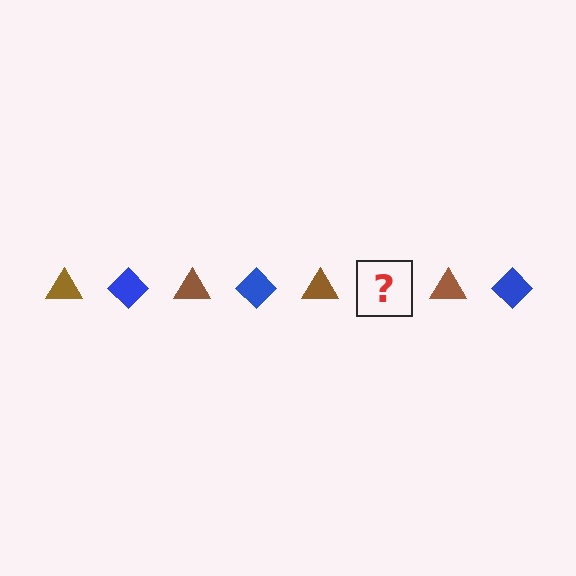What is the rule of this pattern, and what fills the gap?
The rule is that the pattern alternates between brown triangle and blue diamond. The gap should be filled with a blue diamond.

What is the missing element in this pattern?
The missing element is a blue diamond.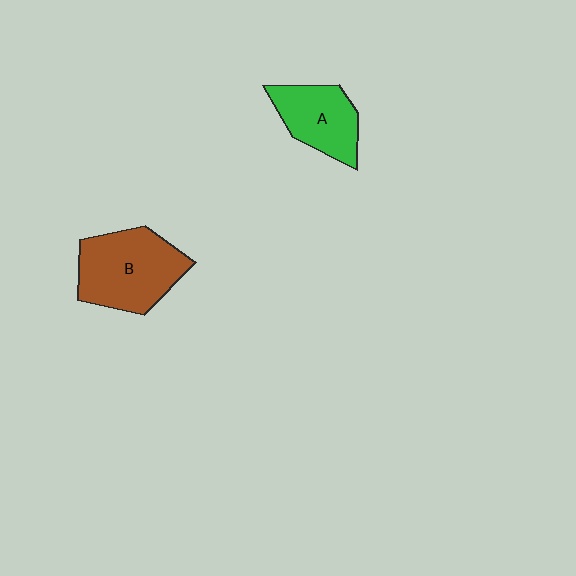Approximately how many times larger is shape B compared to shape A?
Approximately 1.4 times.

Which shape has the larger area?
Shape B (brown).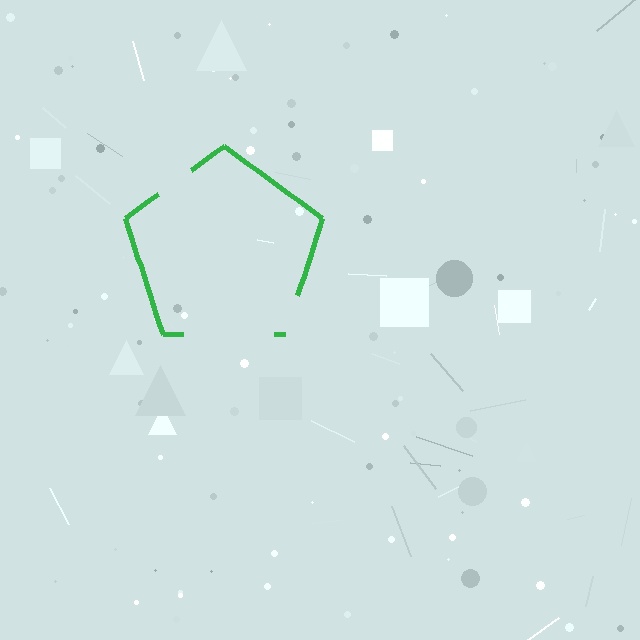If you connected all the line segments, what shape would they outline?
They would outline a pentagon.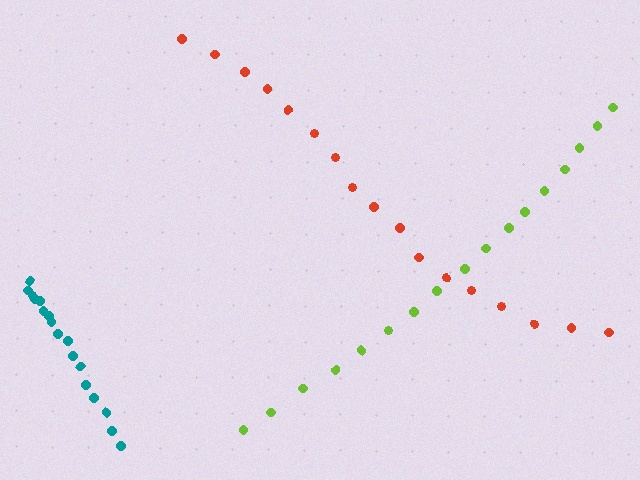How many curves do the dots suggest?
There are 3 distinct paths.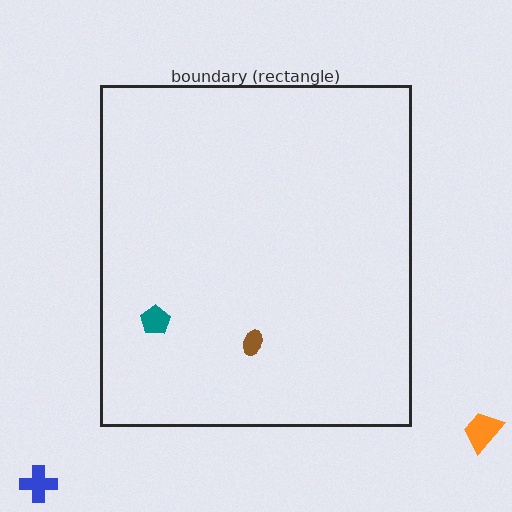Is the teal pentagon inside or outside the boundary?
Inside.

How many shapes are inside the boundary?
2 inside, 2 outside.